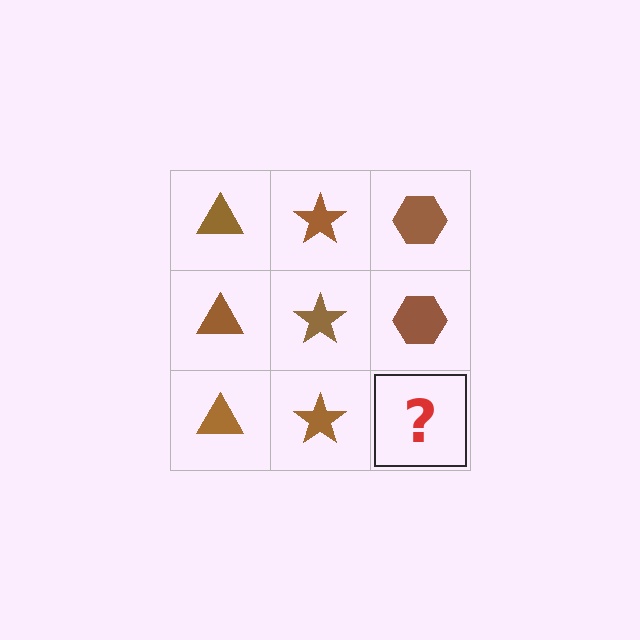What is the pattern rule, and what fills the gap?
The rule is that each column has a consistent shape. The gap should be filled with a brown hexagon.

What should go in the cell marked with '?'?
The missing cell should contain a brown hexagon.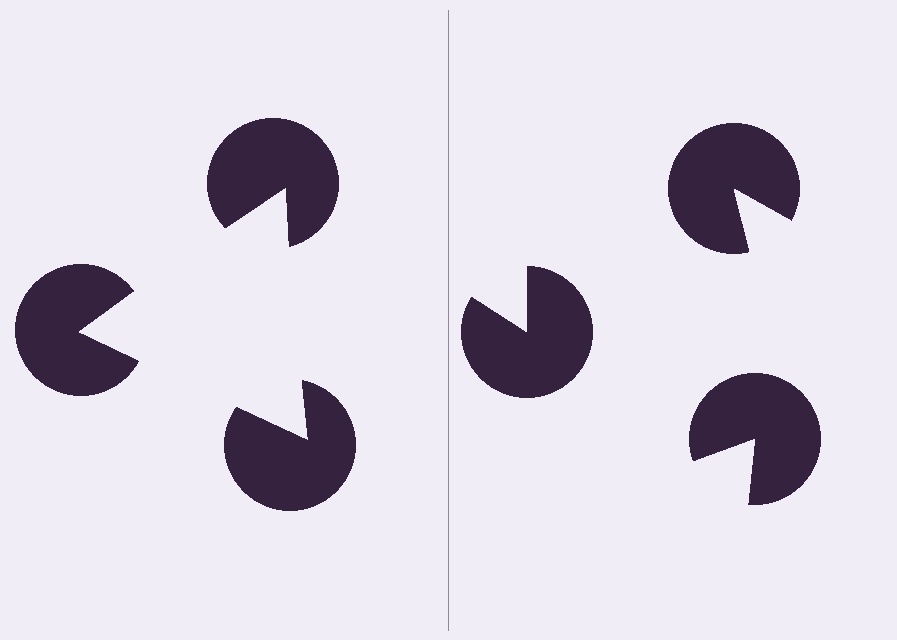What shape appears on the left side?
An illusory triangle.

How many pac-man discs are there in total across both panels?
6 — 3 on each side.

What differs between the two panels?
The pac-man discs are positioned identically on both sides; only the wedge orientations differ. On the left they align to a triangle; on the right they are misaligned.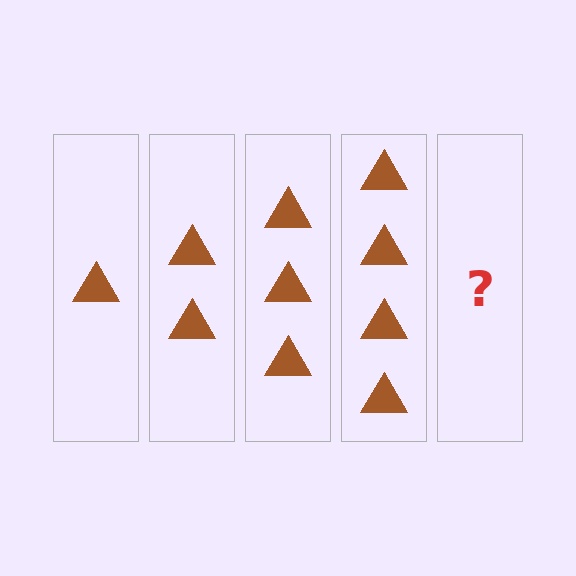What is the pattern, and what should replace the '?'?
The pattern is that each step adds one more triangle. The '?' should be 5 triangles.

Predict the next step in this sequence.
The next step is 5 triangles.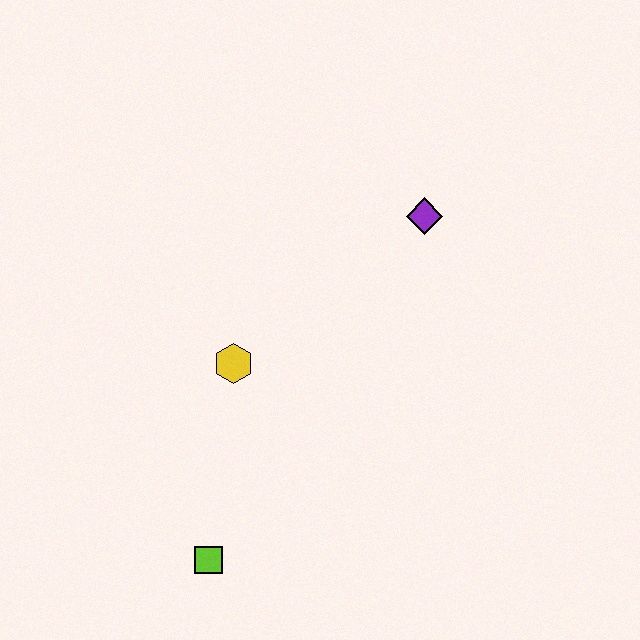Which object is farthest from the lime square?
The purple diamond is farthest from the lime square.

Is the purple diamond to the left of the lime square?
No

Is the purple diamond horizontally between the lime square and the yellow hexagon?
No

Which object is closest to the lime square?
The yellow hexagon is closest to the lime square.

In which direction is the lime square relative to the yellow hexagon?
The lime square is below the yellow hexagon.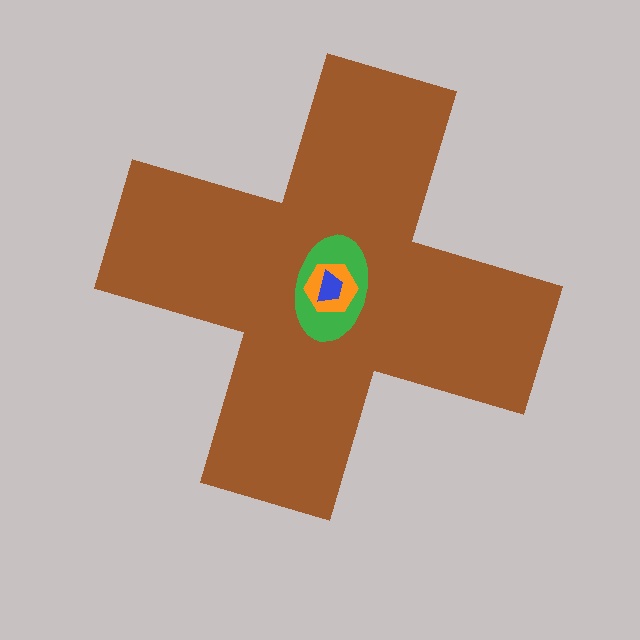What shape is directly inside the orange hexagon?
The blue trapezoid.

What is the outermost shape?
The brown cross.